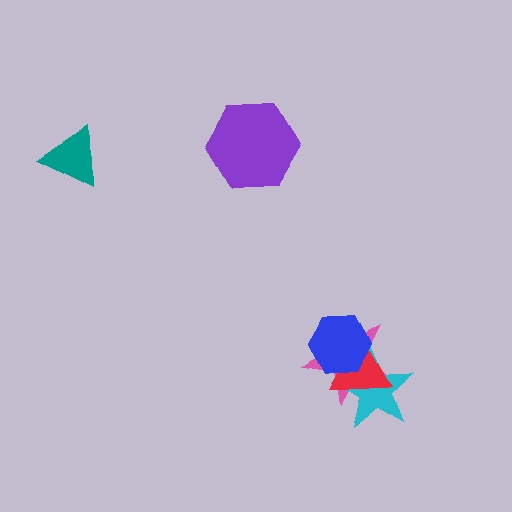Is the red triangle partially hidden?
Yes, it is partially covered by another shape.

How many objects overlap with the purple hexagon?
0 objects overlap with the purple hexagon.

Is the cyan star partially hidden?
Yes, it is partially covered by another shape.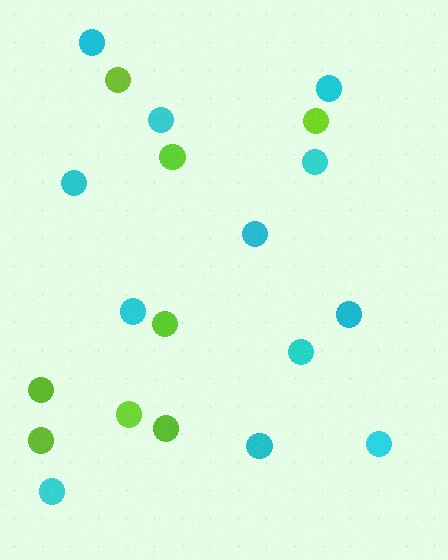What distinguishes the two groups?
There are 2 groups: one group of lime circles (8) and one group of cyan circles (12).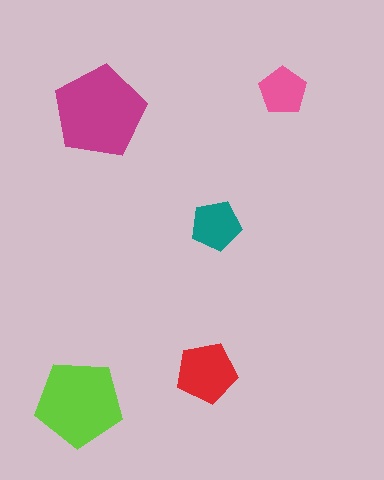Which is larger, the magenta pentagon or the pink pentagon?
The magenta one.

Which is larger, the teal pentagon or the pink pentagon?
The teal one.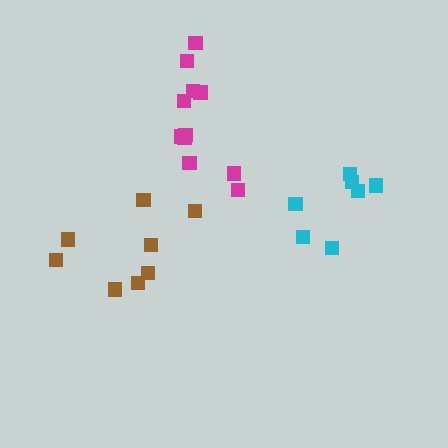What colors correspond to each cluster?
The clusters are colored: magenta, cyan, brown.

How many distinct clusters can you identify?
There are 3 distinct clusters.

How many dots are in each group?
Group 1: 11 dots, Group 2: 7 dots, Group 3: 8 dots (26 total).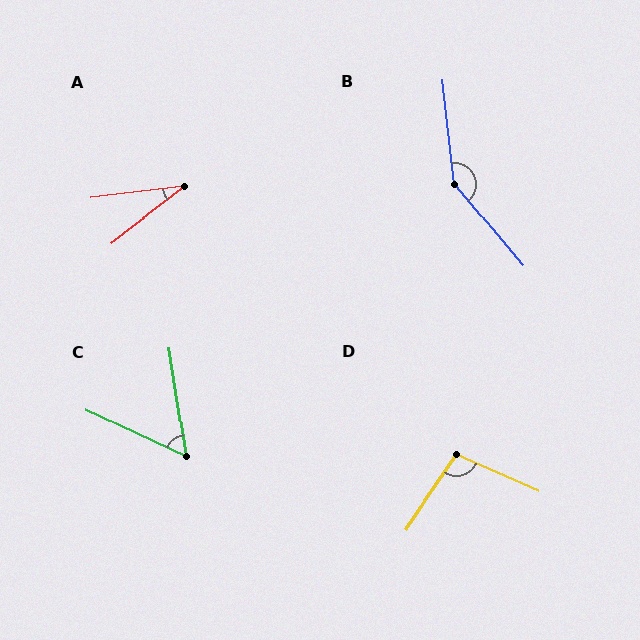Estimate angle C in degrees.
Approximately 56 degrees.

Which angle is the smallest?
A, at approximately 31 degrees.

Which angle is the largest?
B, at approximately 146 degrees.